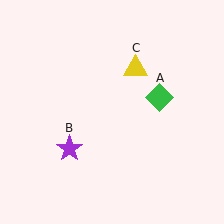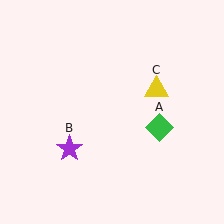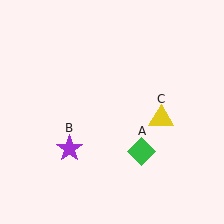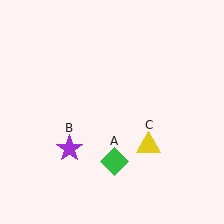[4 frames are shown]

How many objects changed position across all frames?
2 objects changed position: green diamond (object A), yellow triangle (object C).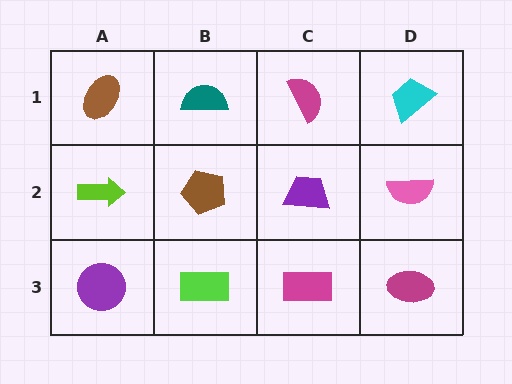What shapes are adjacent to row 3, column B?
A brown pentagon (row 2, column B), a purple circle (row 3, column A), a magenta rectangle (row 3, column C).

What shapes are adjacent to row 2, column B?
A teal semicircle (row 1, column B), a lime rectangle (row 3, column B), a lime arrow (row 2, column A), a purple trapezoid (row 2, column C).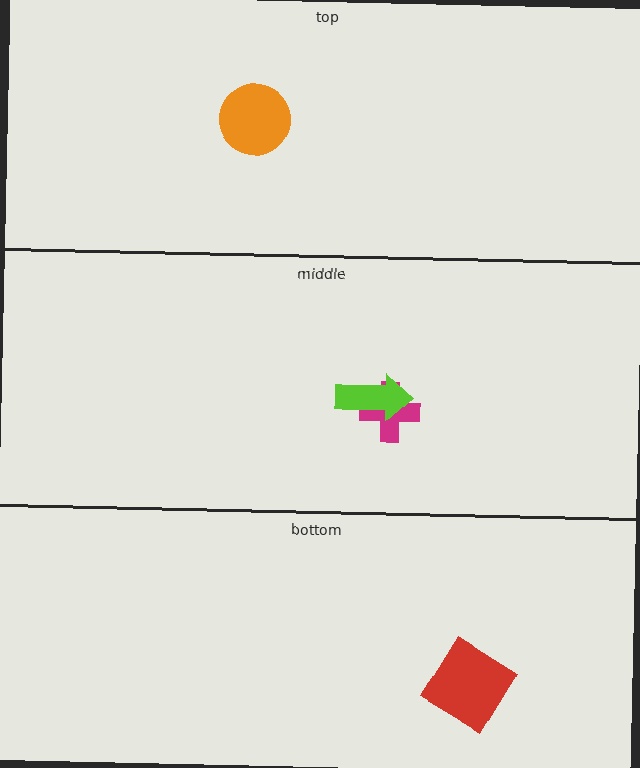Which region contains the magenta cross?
The middle region.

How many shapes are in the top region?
1.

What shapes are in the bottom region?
The red diamond.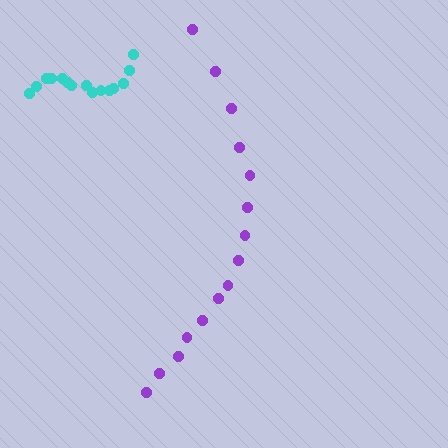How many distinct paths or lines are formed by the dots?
There are 2 distinct paths.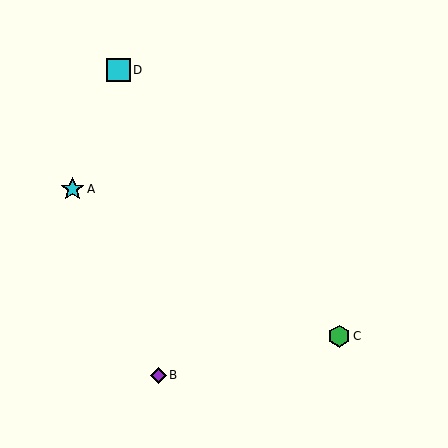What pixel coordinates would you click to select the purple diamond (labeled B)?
Click at (158, 375) to select the purple diamond B.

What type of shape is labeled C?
Shape C is a green hexagon.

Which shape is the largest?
The cyan star (labeled A) is the largest.